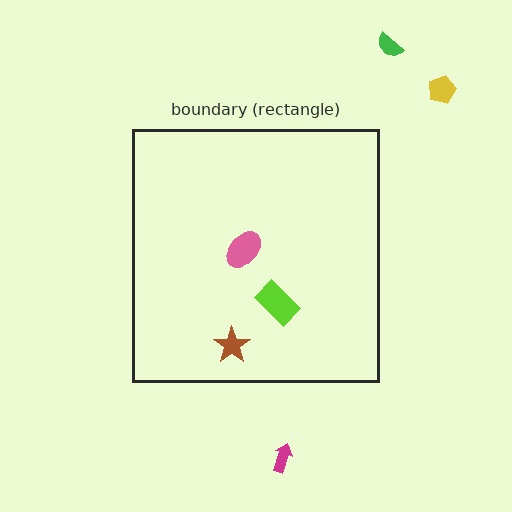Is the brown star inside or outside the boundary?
Inside.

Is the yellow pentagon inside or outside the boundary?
Outside.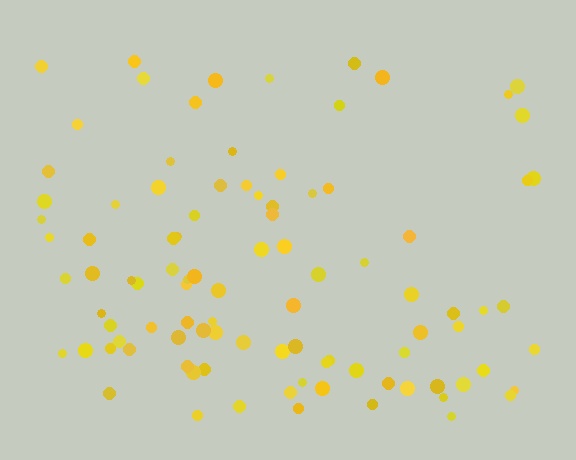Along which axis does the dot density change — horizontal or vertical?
Vertical.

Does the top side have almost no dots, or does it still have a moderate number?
Still a moderate number, just noticeably fewer than the bottom.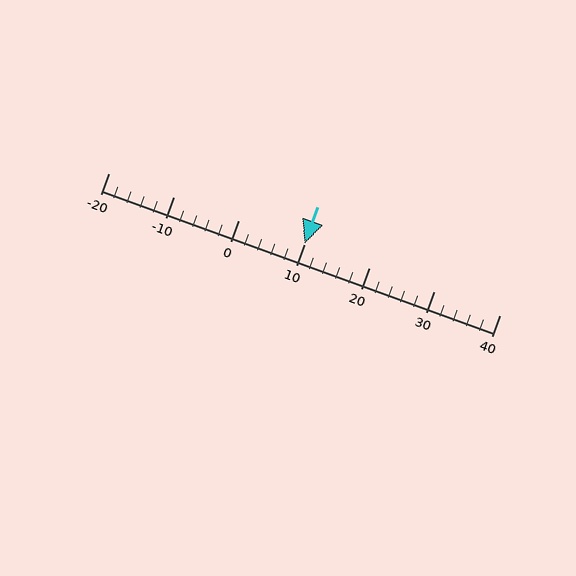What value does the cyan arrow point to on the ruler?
The cyan arrow points to approximately 10.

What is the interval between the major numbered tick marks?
The major tick marks are spaced 10 units apart.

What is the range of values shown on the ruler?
The ruler shows values from -20 to 40.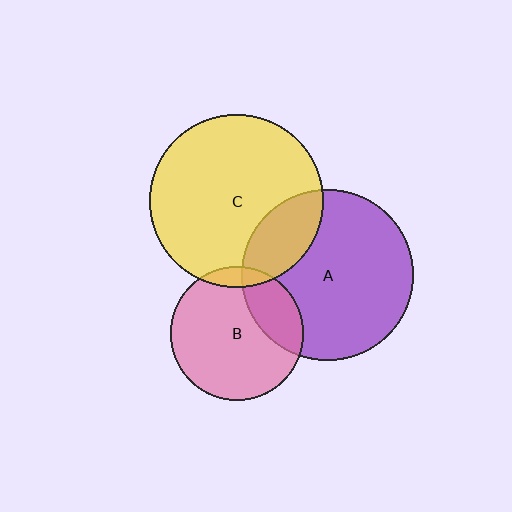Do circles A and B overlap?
Yes.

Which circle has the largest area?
Circle C (yellow).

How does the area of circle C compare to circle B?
Approximately 1.7 times.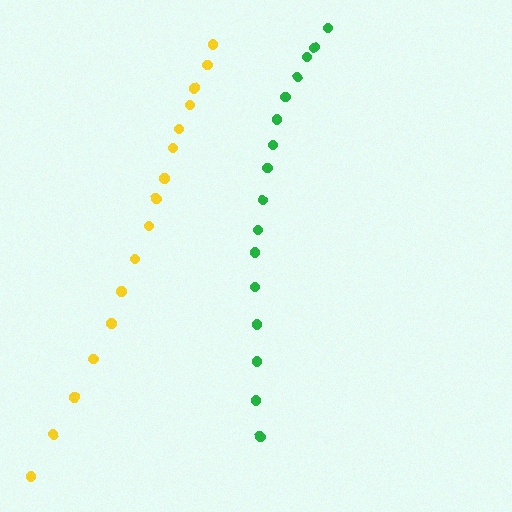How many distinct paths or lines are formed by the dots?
There are 2 distinct paths.